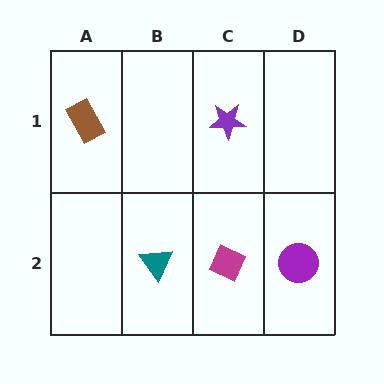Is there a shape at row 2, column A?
No, that cell is empty.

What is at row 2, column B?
A teal triangle.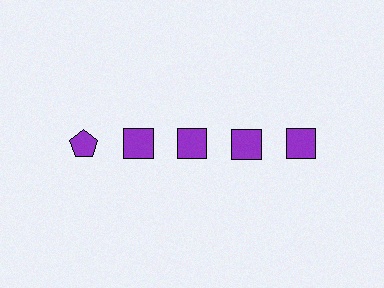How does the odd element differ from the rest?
It has a different shape: pentagon instead of square.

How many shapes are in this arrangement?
There are 5 shapes arranged in a grid pattern.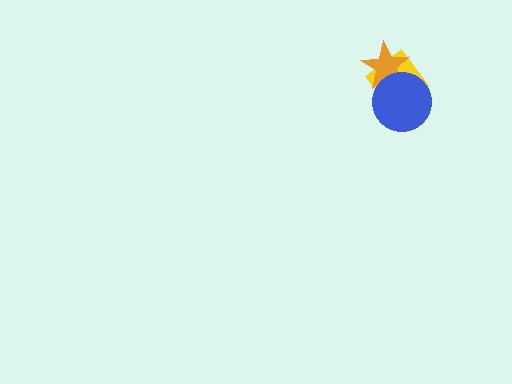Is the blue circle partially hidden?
No, no other shape covers it.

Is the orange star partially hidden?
Yes, it is partially covered by another shape.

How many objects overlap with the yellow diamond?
2 objects overlap with the yellow diamond.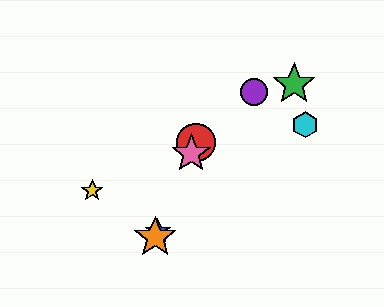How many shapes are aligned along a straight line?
4 shapes (the red circle, the blue star, the orange star, the pink star) are aligned along a straight line.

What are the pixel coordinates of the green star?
The green star is at (294, 84).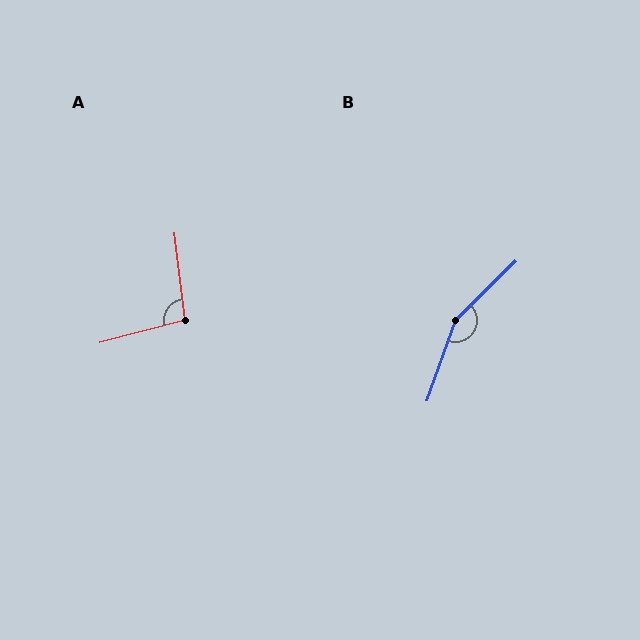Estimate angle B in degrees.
Approximately 154 degrees.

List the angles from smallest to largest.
A (98°), B (154°).